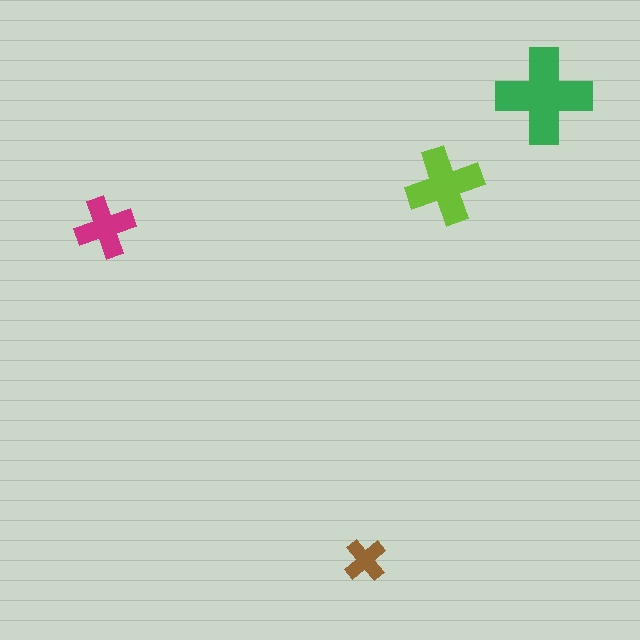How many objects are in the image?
There are 4 objects in the image.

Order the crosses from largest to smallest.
the green one, the lime one, the magenta one, the brown one.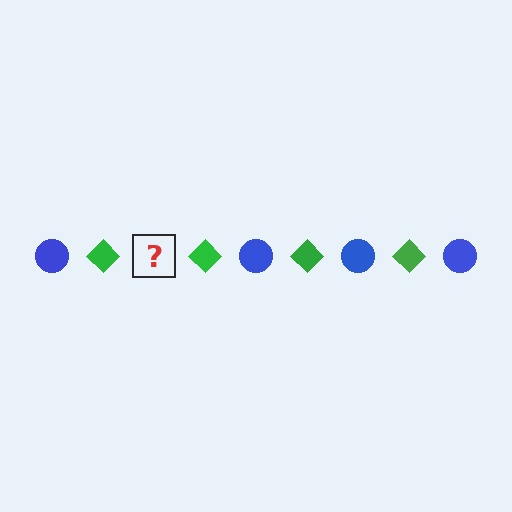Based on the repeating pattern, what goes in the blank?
The blank should be a blue circle.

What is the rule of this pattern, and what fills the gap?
The rule is that the pattern alternates between blue circle and green diamond. The gap should be filled with a blue circle.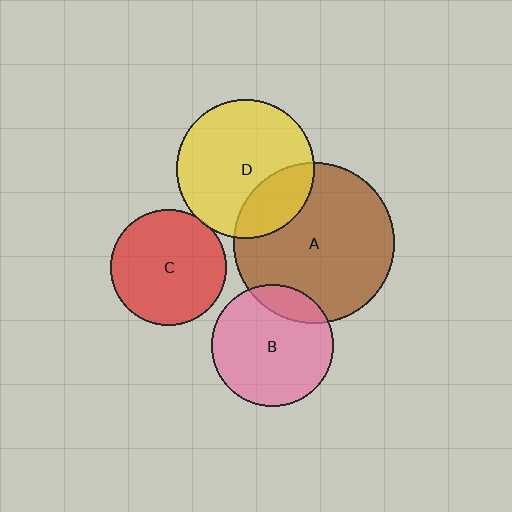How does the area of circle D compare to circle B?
Approximately 1.3 times.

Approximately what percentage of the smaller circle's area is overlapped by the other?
Approximately 15%.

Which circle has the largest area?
Circle A (brown).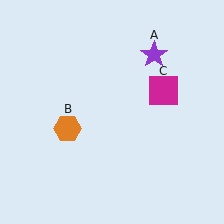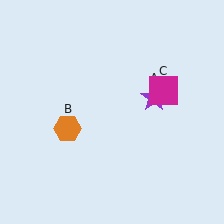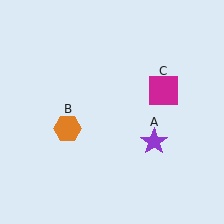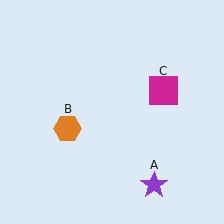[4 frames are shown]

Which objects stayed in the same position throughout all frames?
Orange hexagon (object B) and magenta square (object C) remained stationary.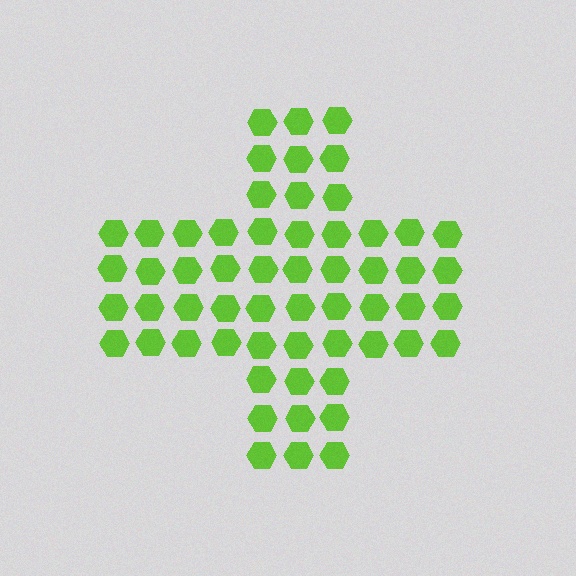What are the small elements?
The small elements are hexagons.